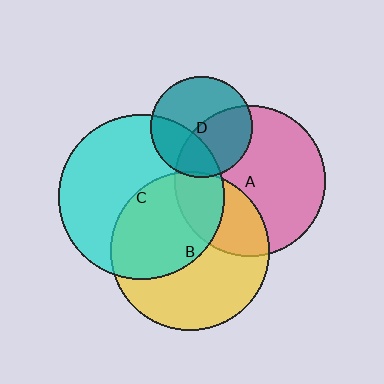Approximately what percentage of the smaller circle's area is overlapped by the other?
Approximately 30%.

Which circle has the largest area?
Circle C (cyan).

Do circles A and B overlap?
Yes.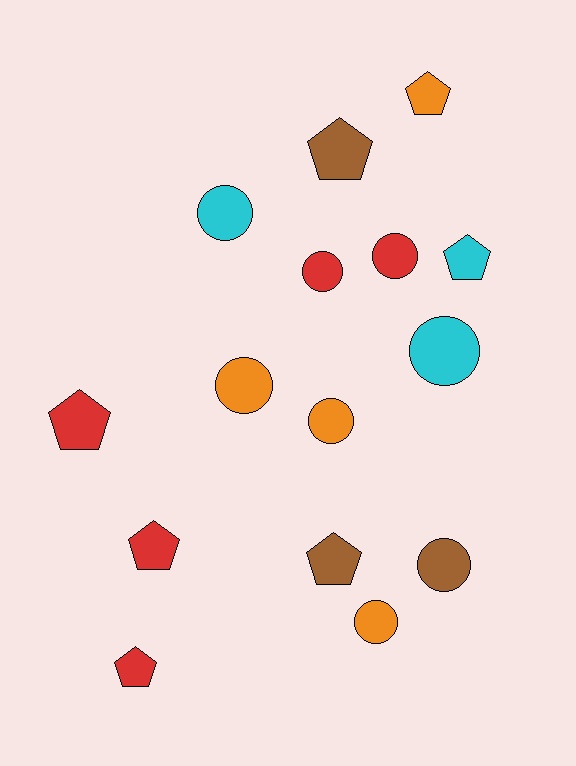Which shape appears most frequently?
Circle, with 8 objects.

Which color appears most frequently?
Red, with 5 objects.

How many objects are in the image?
There are 15 objects.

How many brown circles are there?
There is 1 brown circle.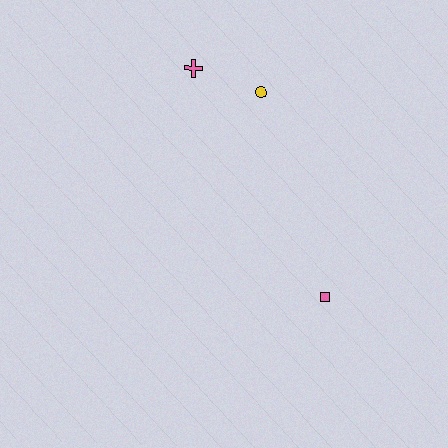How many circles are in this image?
There is 1 circle.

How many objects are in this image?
There are 3 objects.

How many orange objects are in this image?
There are no orange objects.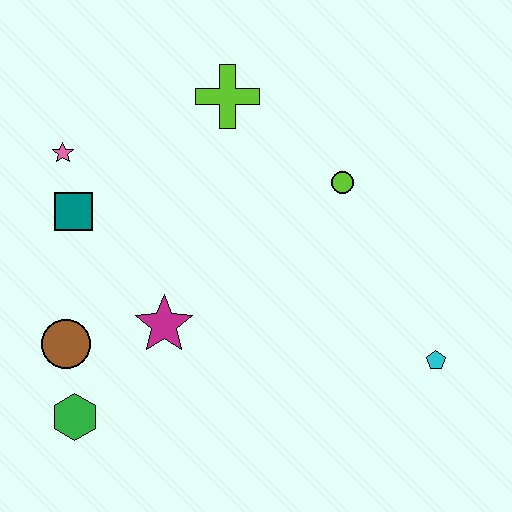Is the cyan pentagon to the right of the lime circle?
Yes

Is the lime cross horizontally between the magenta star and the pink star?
No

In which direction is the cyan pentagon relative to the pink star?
The cyan pentagon is to the right of the pink star.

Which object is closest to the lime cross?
The lime circle is closest to the lime cross.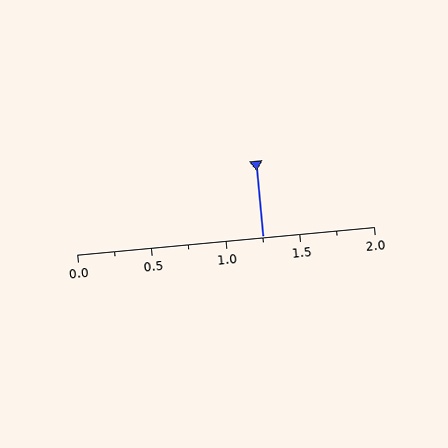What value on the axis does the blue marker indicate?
The marker indicates approximately 1.25.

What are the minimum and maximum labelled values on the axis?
The axis runs from 0.0 to 2.0.